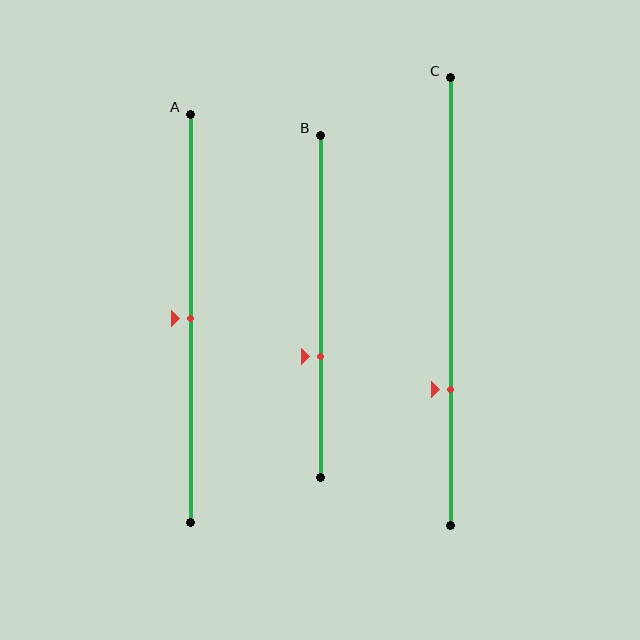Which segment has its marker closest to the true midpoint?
Segment A has its marker closest to the true midpoint.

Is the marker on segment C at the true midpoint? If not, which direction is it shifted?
No, the marker on segment C is shifted downward by about 20% of the segment length.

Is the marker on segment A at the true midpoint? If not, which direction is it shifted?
Yes, the marker on segment A is at the true midpoint.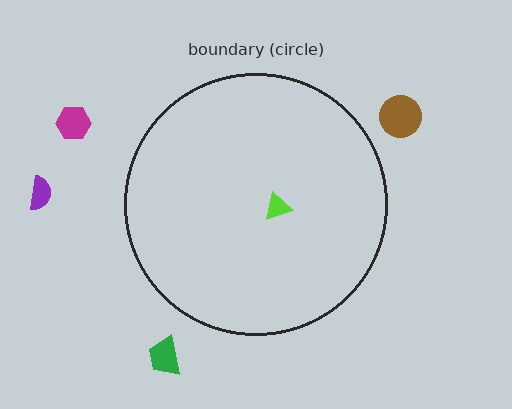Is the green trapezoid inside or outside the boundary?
Outside.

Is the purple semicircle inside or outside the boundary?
Outside.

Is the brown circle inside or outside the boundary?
Outside.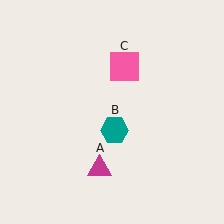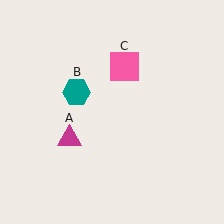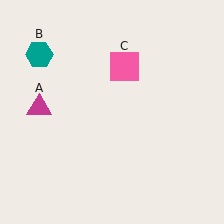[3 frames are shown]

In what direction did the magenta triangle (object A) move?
The magenta triangle (object A) moved up and to the left.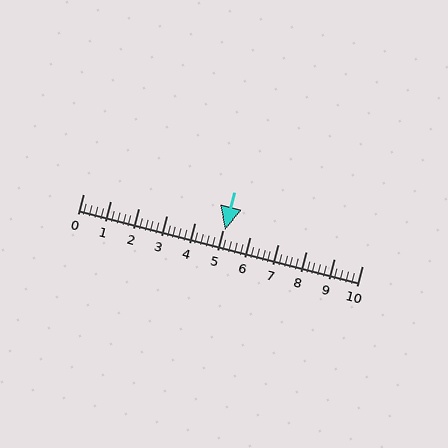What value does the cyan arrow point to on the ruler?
The cyan arrow points to approximately 5.1.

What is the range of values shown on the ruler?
The ruler shows values from 0 to 10.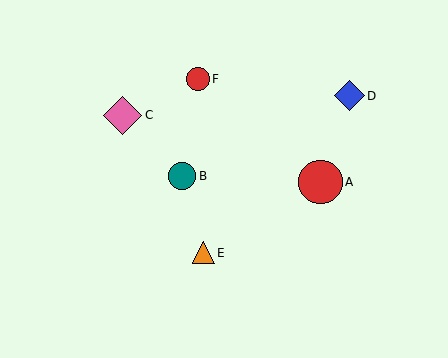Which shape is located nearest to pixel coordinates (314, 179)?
The red circle (labeled A) at (320, 182) is nearest to that location.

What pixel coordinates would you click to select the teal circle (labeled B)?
Click at (182, 176) to select the teal circle B.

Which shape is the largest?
The red circle (labeled A) is the largest.